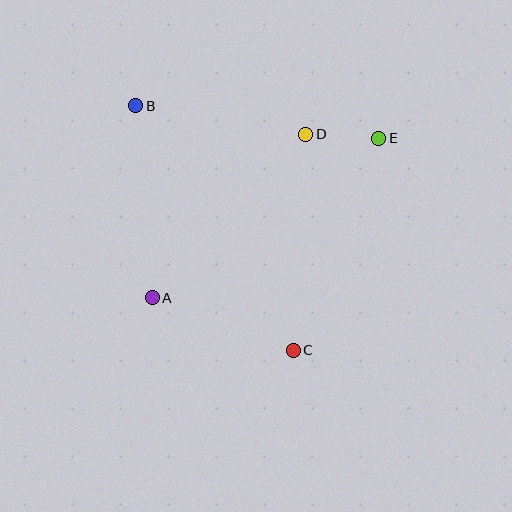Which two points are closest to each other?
Points D and E are closest to each other.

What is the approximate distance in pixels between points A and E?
The distance between A and E is approximately 277 pixels.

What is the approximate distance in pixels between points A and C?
The distance between A and C is approximately 150 pixels.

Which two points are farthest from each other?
Points B and C are farthest from each other.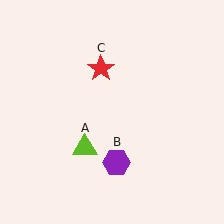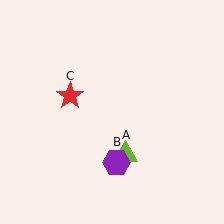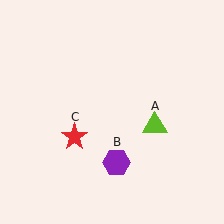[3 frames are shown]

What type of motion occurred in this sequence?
The lime triangle (object A), red star (object C) rotated counterclockwise around the center of the scene.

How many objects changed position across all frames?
2 objects changed position: lime triangle (object A), red star (object C).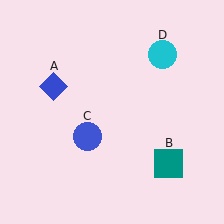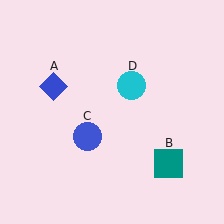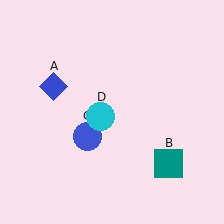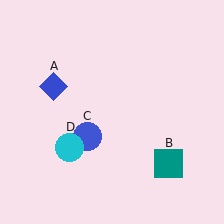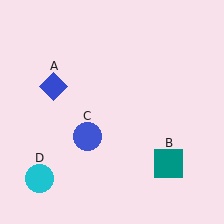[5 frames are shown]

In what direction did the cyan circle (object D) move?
The cyan circle (object D) moved down and to the left.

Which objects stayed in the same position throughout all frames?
Blue diamond (object A) and teal square (object B) and blue circle (object C) remained stationary.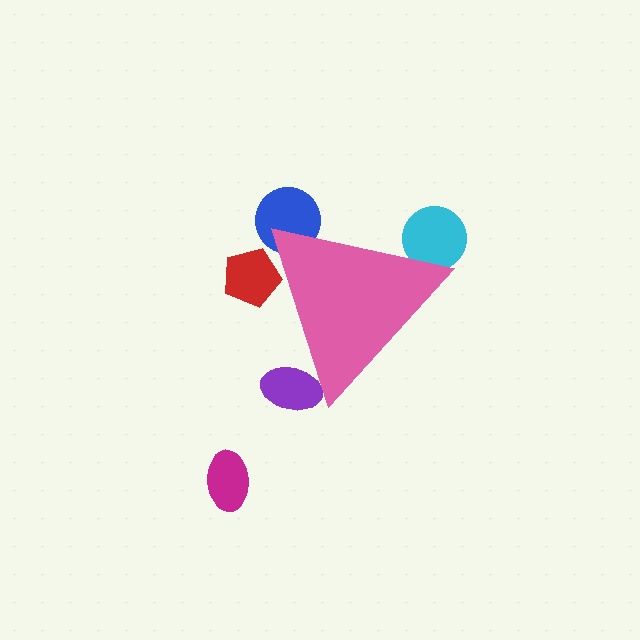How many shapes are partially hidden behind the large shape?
4 shapes are partially hidden.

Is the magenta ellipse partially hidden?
No, the magenta ellipse is fully visible.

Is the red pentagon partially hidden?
Yes, the red pentagon is partially hidden behind the pink triangle.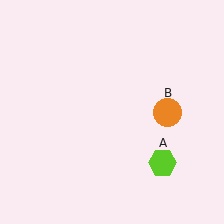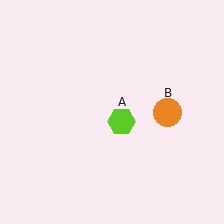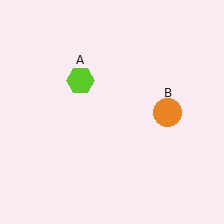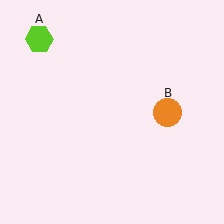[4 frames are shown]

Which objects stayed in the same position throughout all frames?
Orange circle (object B) remained stationary.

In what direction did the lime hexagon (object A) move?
The lime hexagon (object A) moved up and to the left.